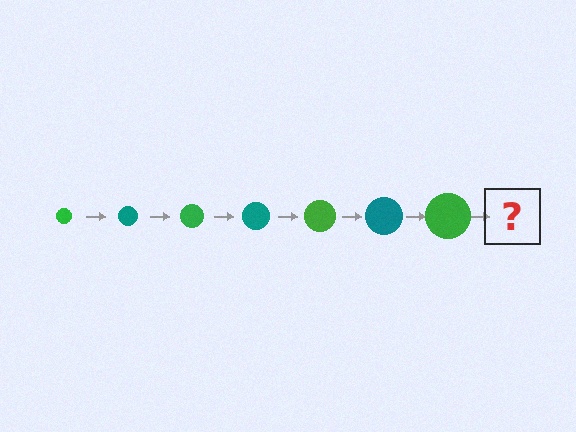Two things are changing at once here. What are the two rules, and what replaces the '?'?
The two rules are that the circle grows larger each step and the color cycles through green and teal. The '?' should be a teal circle, larger than the previous one.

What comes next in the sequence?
The next element should be a teal circle, larger than the previous one.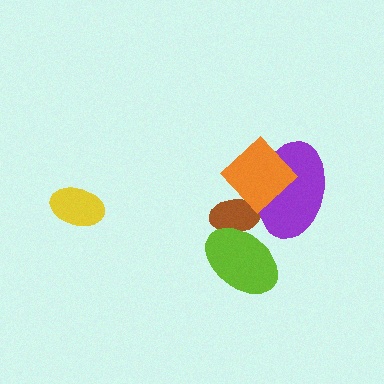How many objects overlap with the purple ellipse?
2 objects overlap with the purple ellipse.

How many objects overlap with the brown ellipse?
3 objects overlap with the brown ellipse.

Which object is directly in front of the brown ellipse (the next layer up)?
The lime ellipse is directly in front of the brown ellipse.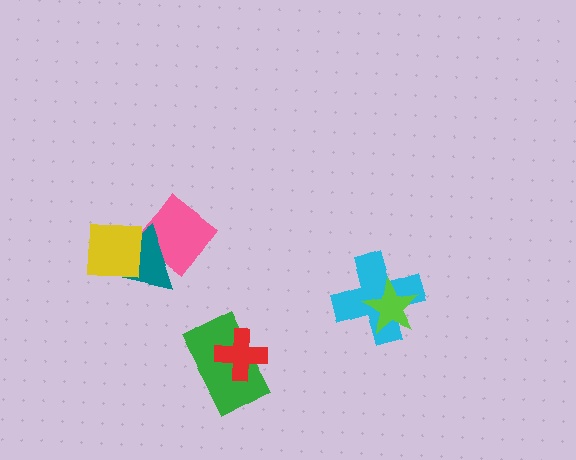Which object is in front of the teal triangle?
The yellow square is in front of the teal triangle.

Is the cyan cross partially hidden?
Yes, it is partially covered by another shape.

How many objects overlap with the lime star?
1 object overlaps with the lime star.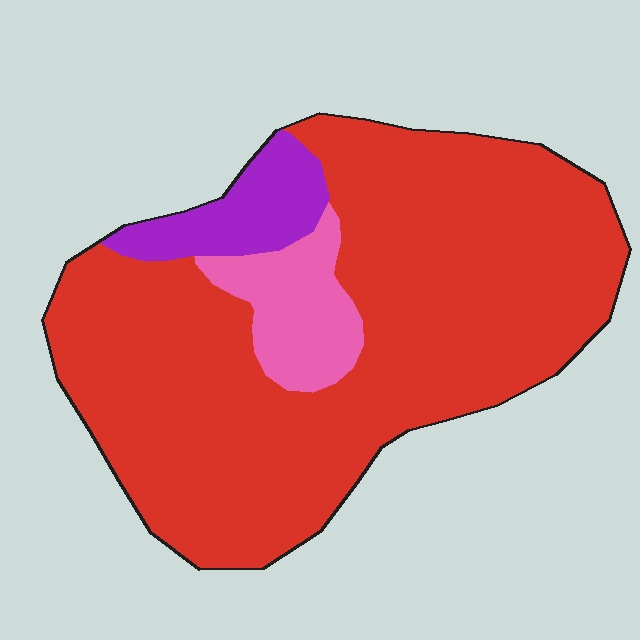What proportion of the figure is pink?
Pink covers 10% of the figure.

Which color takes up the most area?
Red, at roughly 80%.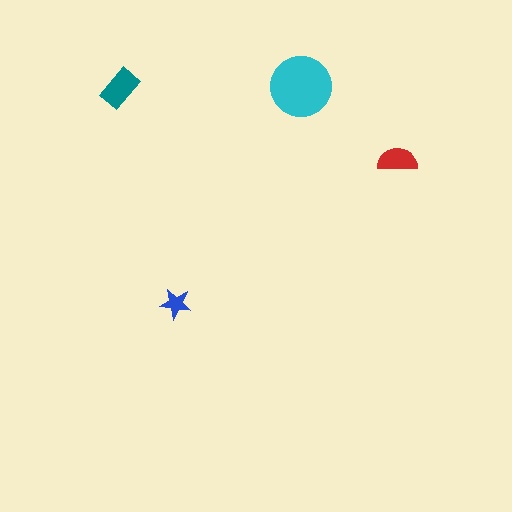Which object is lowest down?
The blue star is bottommost.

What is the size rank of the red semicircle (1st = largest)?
3rd.